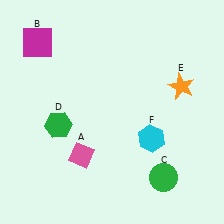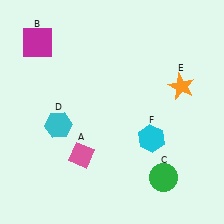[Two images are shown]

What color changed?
The hexagon (D) changed from green in Image 1 to cyan in Image 2.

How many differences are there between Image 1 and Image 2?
There is 1 difference between the two images.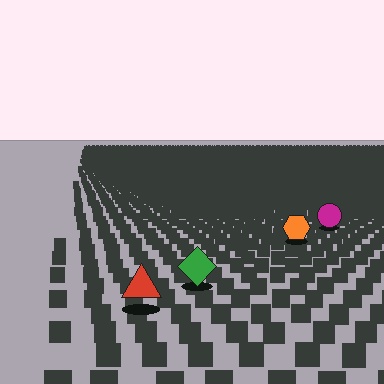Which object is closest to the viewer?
The red triangle is closest. The texture marks near it are larger and more spread out.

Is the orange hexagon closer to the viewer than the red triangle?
No. The red triangle is closer — you can tell from the texture gradient: the ground texture is coarser near it.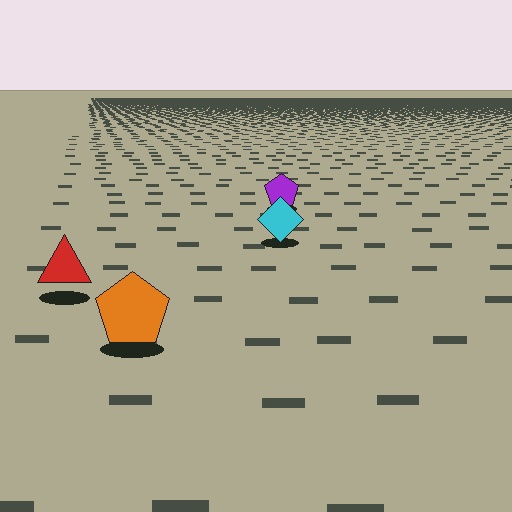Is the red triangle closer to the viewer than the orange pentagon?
No. The orange pentagon is closer — you can tell from the texture gradient: the ground texture is coarser near it.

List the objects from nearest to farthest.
From nearest to farthest: the orange pentagon, the red triangle, the cyan diamond, the purple pentagon.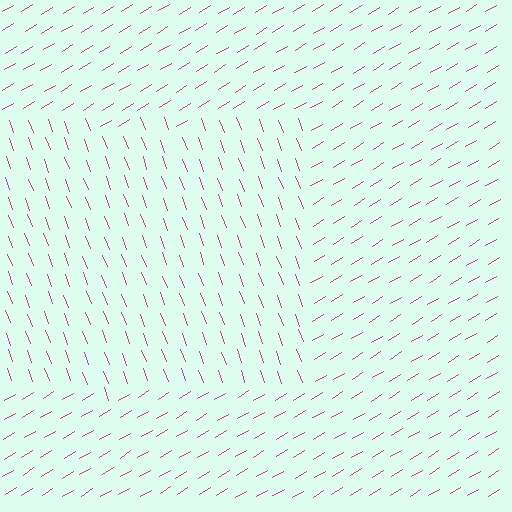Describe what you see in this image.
The image is filled with small magenta line segments. A rectangle region in the image has lines oriented differently from the surrounding lines, creating a visible texture boundary.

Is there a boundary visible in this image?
Yes, there is a texture boundary formed by a change in line orientation.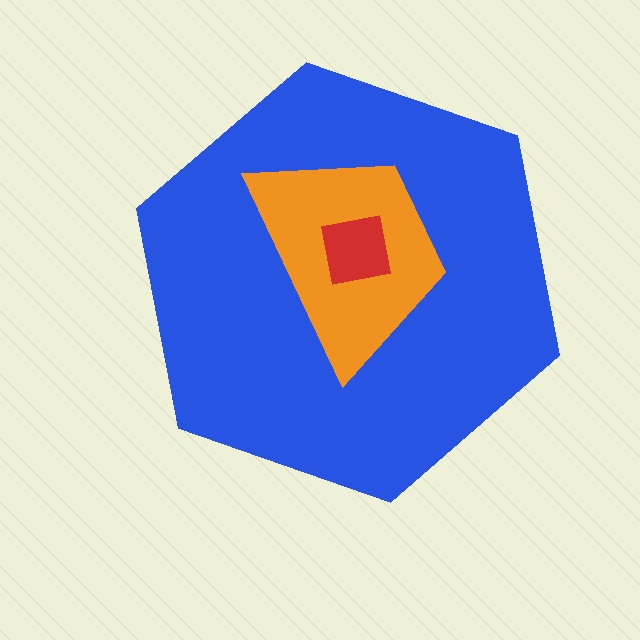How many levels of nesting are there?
3.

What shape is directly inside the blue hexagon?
The orange trapezoid.